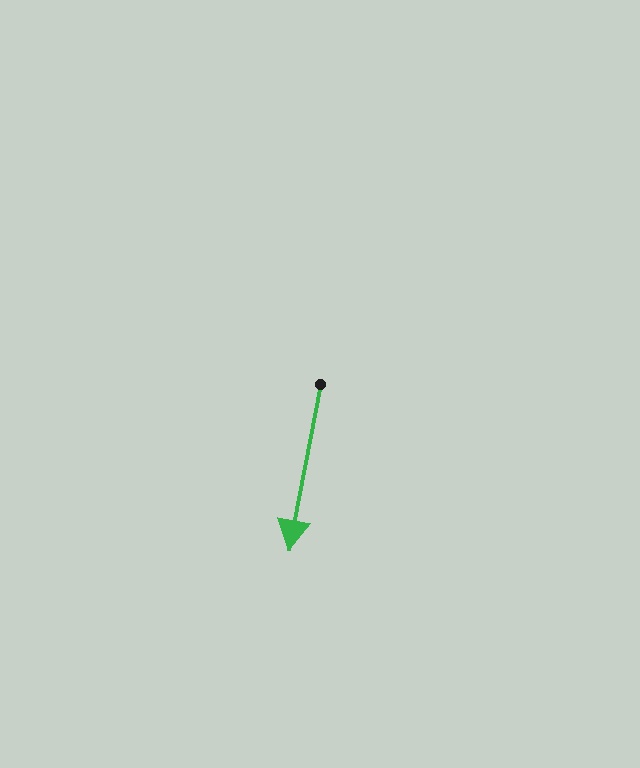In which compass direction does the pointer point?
South.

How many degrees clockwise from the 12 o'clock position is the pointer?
Approximately 191 degrees.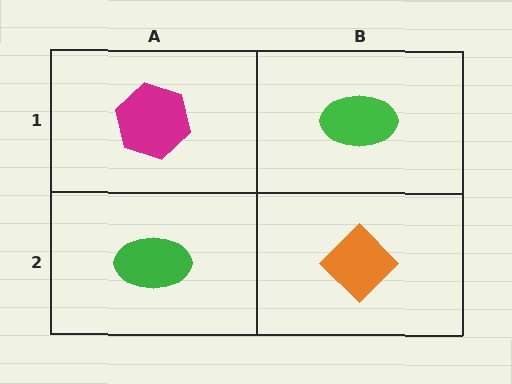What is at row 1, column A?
A magenta hexagon.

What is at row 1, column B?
A green ellipse.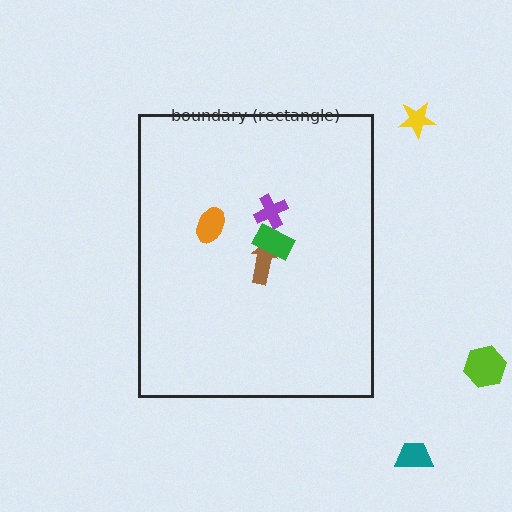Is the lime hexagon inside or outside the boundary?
Outside.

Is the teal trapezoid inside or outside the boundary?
Outside.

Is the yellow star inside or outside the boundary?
Outside.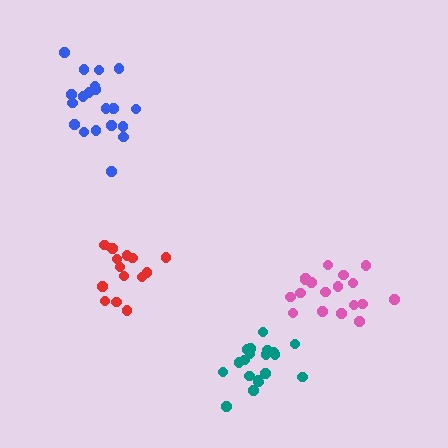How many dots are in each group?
Group 1: 14 dots, Group 2: 18 dots, Group 3: 19 dots, Group 4: 20 dots (71 total).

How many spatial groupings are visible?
There are 4 spatial groupings.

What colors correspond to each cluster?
The clusters are colored: red, pink, teal, blue.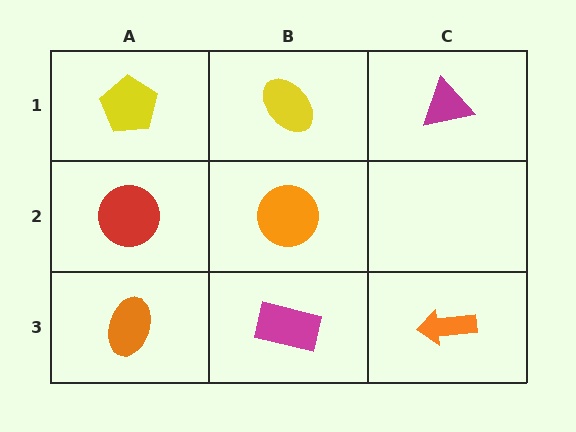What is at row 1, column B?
A yellow ellipse.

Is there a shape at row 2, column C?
No, that cell is empty.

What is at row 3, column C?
An orange arrow.